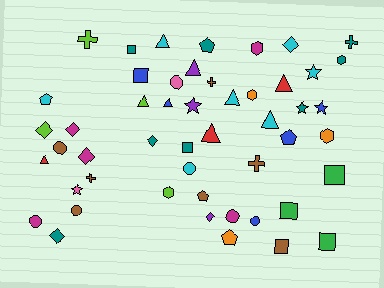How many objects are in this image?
There are 50 objects.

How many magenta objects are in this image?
There are 5 magenta objects.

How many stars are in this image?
There are 5 stars.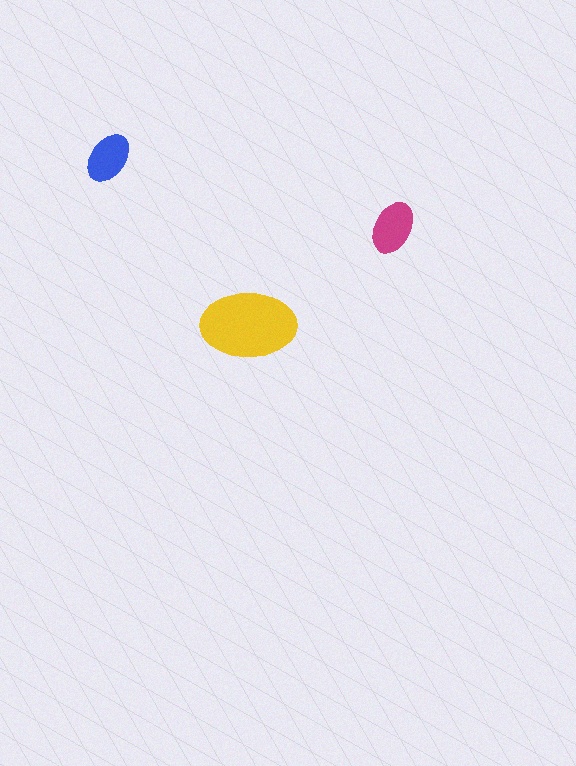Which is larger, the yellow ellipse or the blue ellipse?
The yellow one.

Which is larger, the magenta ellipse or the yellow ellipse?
The yellow one.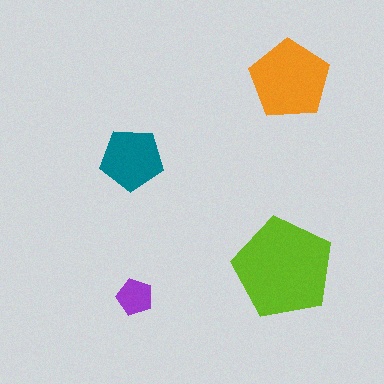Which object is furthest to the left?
The teal pentagon is leftmost.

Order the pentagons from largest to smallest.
the lime one, the orange one, the teal one, the purple one.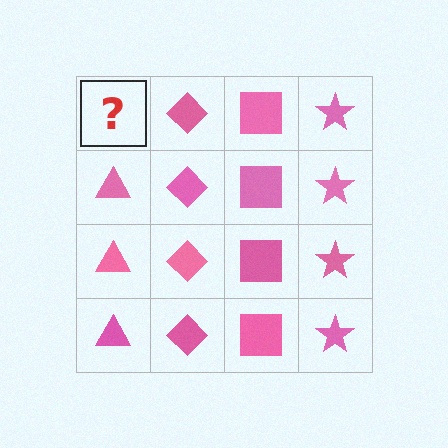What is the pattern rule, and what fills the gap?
The rule is that each column has a consistent shape. The gap should be filled with a pink triangle.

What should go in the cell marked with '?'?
The missing cell should contain a pink triangle.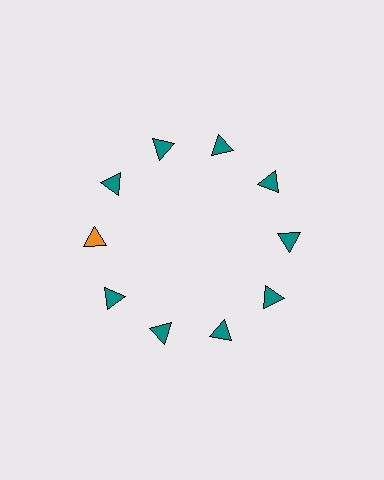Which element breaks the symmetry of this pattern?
The orange triangle at roughly the 9 o'clock position breaks the symmetry. All other shapes are teal triangles.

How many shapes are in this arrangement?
There are 10 shapes arranged in a ring pattern.